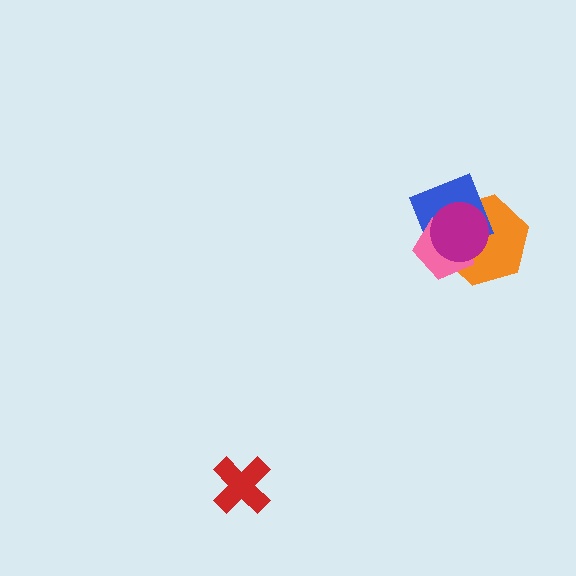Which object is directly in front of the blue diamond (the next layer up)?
The pink pentagon is directly in front of the blue diamond.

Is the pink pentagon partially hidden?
Yes, it is partially covered by another shape.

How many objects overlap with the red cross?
0 objects overlap with the red cross.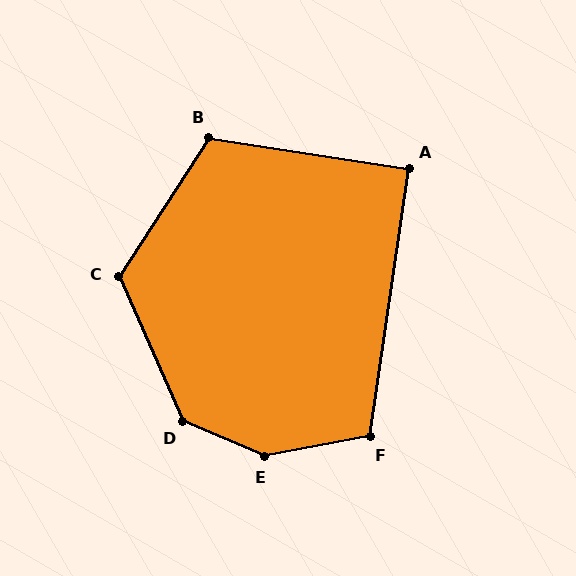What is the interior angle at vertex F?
Approximately 109 degrees (obtuse).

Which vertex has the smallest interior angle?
A, at approximately 91 degrees.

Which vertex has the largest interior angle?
E, at approximately 146 degrees.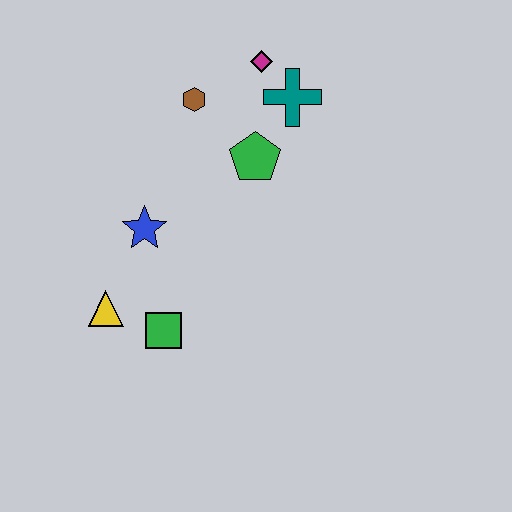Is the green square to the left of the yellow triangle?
No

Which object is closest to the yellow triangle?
The green square is closest to the yellow triangle.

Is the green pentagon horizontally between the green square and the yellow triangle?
No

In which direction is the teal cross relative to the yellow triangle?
The teal cross is above the yellow triangle.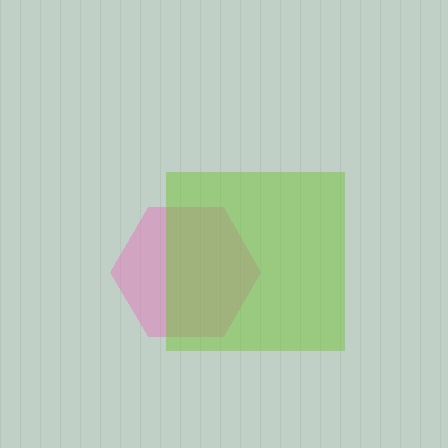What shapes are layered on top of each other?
The layered shapes are: a pink hexagon, a lime square.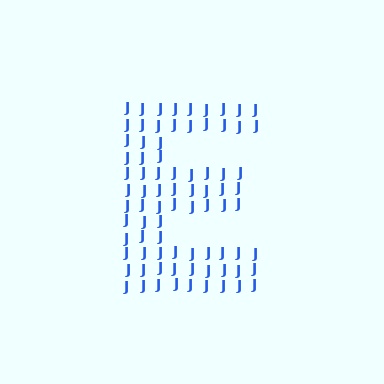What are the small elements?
The small elements are letter J's.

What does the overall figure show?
The overall figure shows the letter E.